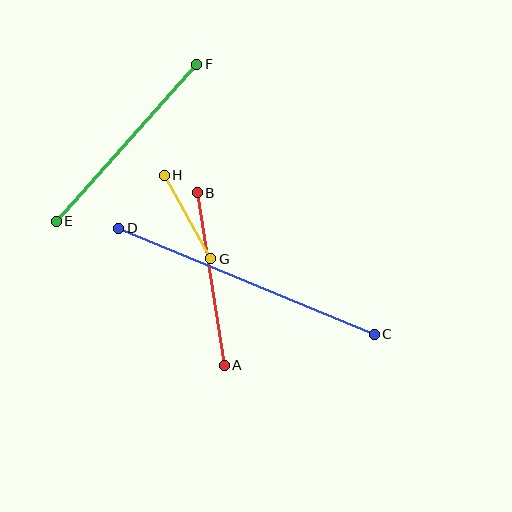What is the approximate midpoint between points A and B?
The midpoint is at approximately (211, 279) pixels.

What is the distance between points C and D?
The distance is approximately 277 pixels.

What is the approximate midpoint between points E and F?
The midpoint is at approximately (126, 143) pixels.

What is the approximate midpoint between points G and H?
The midpoint is at approximately (187, 217) pixels.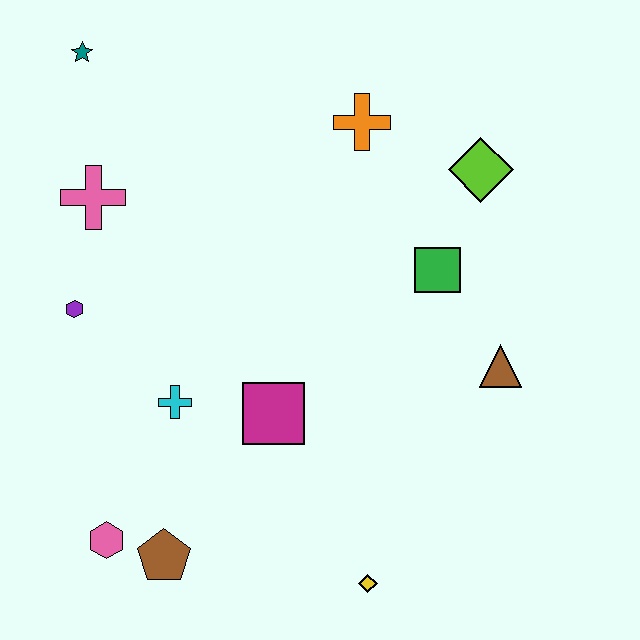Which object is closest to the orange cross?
The lime diamond is closest to the orange cross.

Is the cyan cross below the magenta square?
No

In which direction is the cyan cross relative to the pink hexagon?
The cyan cross is above the pink hexagon.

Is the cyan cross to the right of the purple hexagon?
Yes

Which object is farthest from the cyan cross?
The lime diamond is farthest from the cyan cross.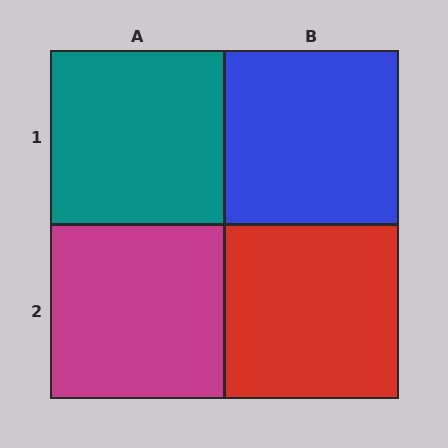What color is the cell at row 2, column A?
Magenta.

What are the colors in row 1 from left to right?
Teal, blue.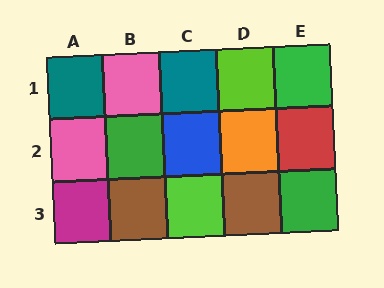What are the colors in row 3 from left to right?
Magenta, brown, lime, brown, green.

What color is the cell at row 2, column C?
Blue.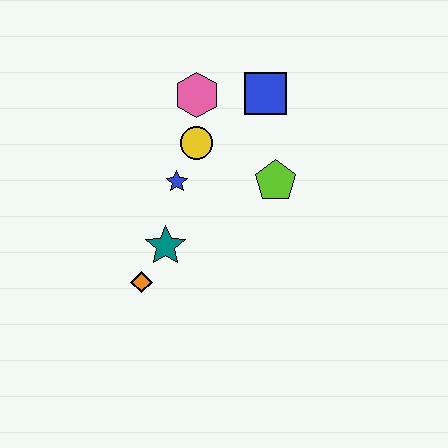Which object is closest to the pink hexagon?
The yellow circle is closest to the pink hexagon.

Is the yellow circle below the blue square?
Yes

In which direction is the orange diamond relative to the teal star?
The orange diamond is below the teal star.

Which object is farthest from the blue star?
The blue square is farthest from the blue star.